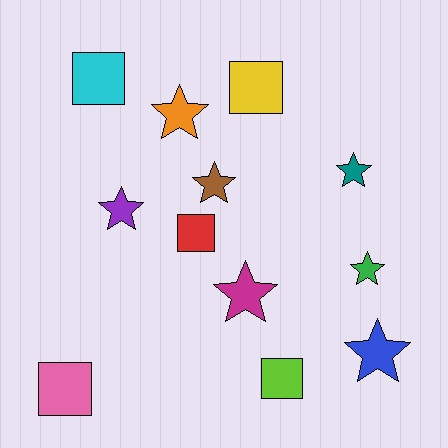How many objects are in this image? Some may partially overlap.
There are 12 objects.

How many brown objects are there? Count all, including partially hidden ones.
There is 1 brown object.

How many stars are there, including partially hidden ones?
There are 7 stars.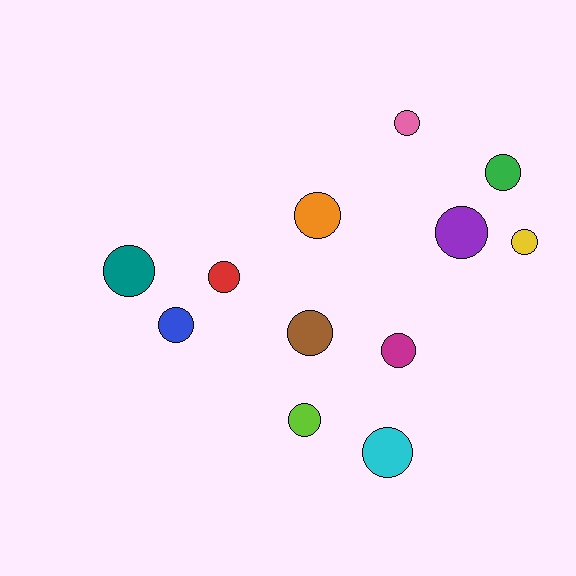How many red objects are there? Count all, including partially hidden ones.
There is 1 red object.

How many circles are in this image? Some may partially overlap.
There are 12 circles.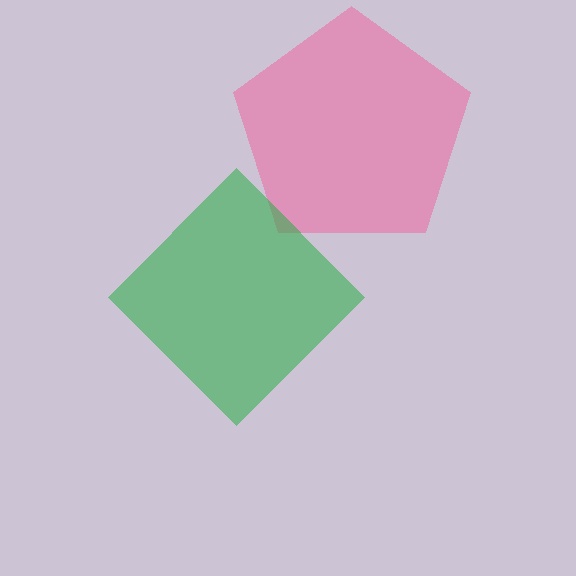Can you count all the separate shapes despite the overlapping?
Yes, there are 2 separate shapes.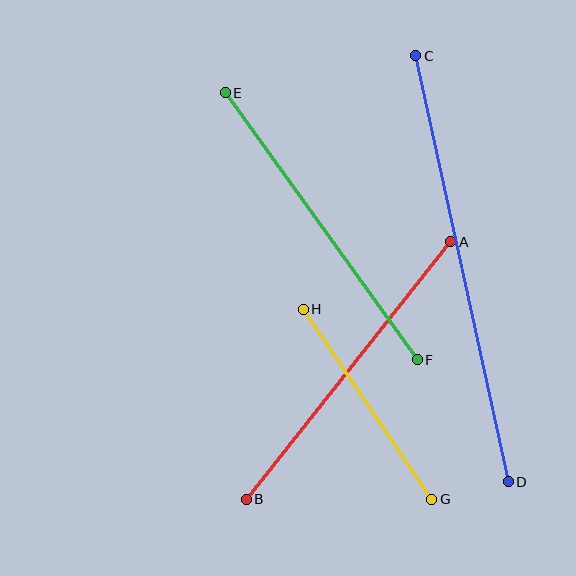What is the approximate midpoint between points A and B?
The midpoint is at approximately (348, 371) pixels.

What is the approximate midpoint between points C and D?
The midpoint is at approximately (462, 269) pixels.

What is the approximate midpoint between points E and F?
The midpoint is at approximately (321, 226) pixels.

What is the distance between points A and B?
The distance is approximately 329 pixels.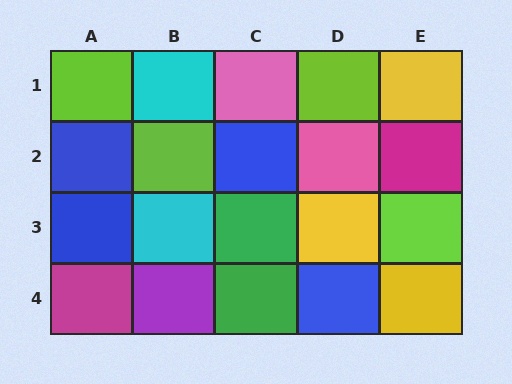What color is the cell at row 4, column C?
Green.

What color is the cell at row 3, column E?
Lime.